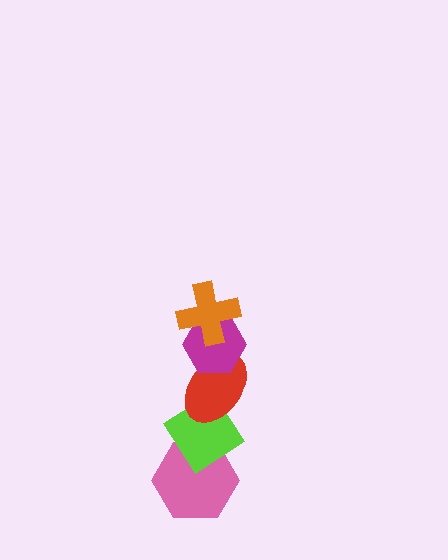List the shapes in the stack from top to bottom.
From top to bottom: the orange cross, the magenta hexagon, the red ellipse, the lime diamond, the pink hexagon.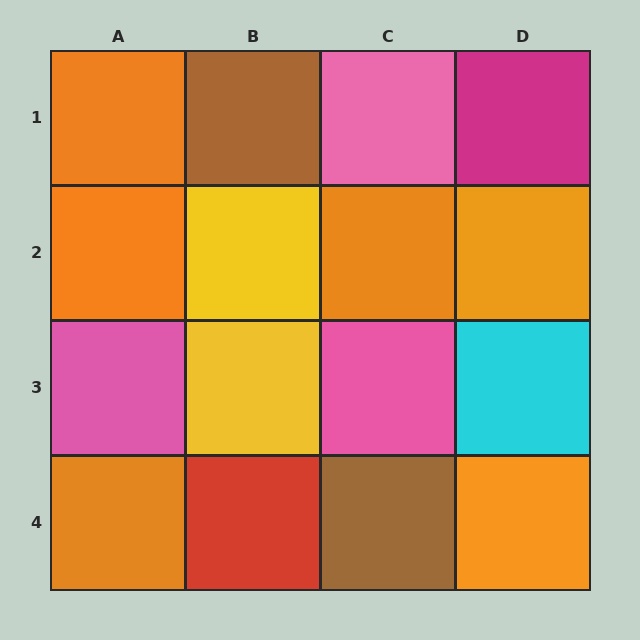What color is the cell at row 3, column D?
Cyan.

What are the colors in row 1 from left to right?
Orange, brown, pink, magenta.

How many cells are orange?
6 cells are orange.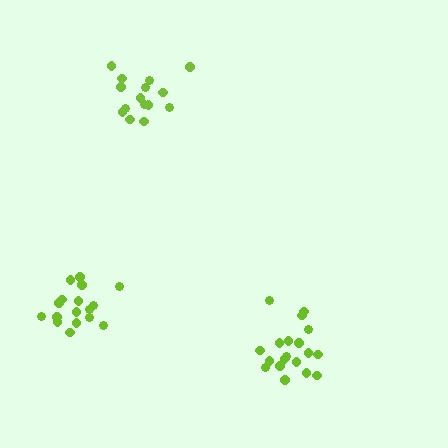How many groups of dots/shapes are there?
There are 3 groups.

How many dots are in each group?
Group 1: 17 dots, Group 2: 19 dots, Group 3: 15 dots (51 total).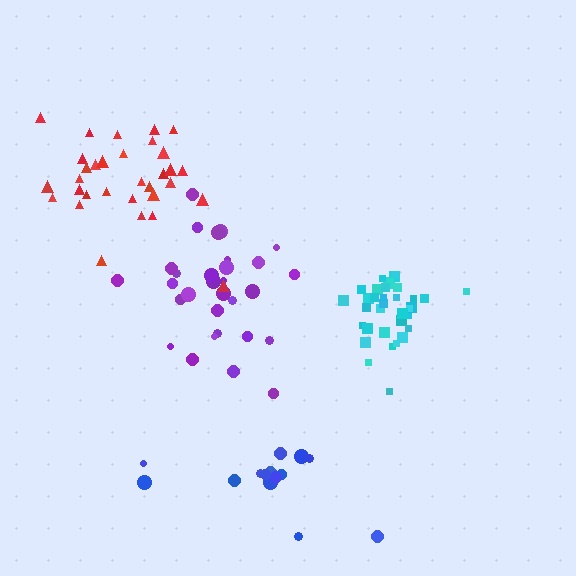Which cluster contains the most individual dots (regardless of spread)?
Cyan (35).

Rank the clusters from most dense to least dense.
cyan, purple, red, blue.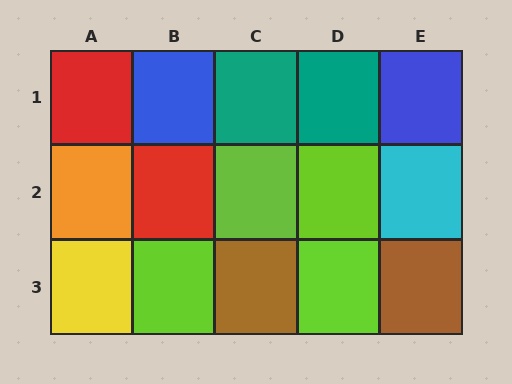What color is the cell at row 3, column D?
Lime.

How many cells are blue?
2 cells are blue.